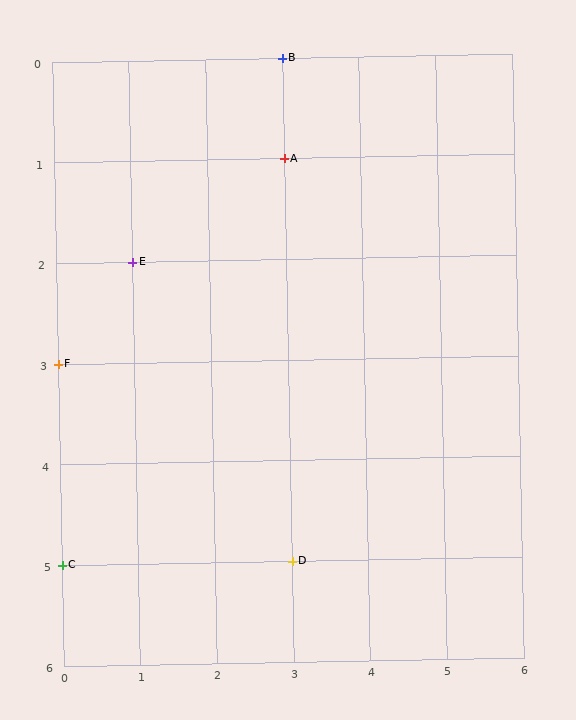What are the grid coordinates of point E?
Point E is at grid coordinates (1, 2).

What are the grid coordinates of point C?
Point C is at grid coordinates (0, 5).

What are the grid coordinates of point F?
Point F is at grid coordinates (0, 3).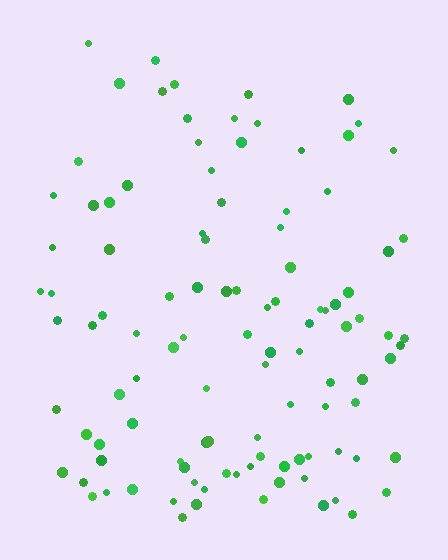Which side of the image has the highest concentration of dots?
The bottom.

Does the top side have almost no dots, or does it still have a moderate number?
Still a moderate number, just noticeably fewer than the bottom.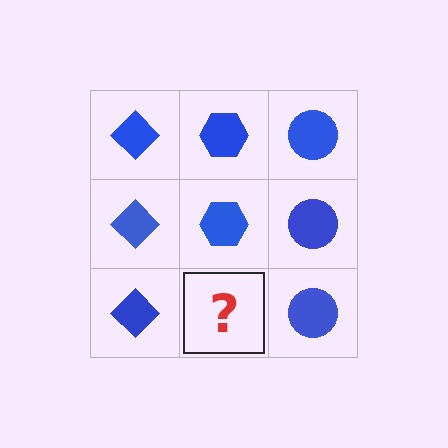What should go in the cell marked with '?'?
The missing cell should contain a blue hexagon.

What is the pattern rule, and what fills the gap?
The rule is that each column has a consistent shape. The gap should be filled with a blue hexagon.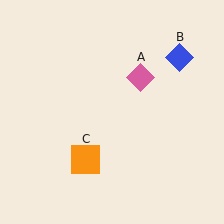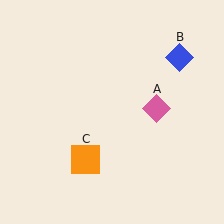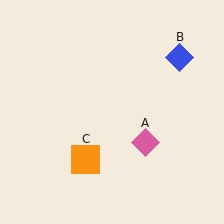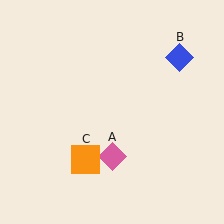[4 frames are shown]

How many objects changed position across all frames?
1 object changed position: pink diamond (object A).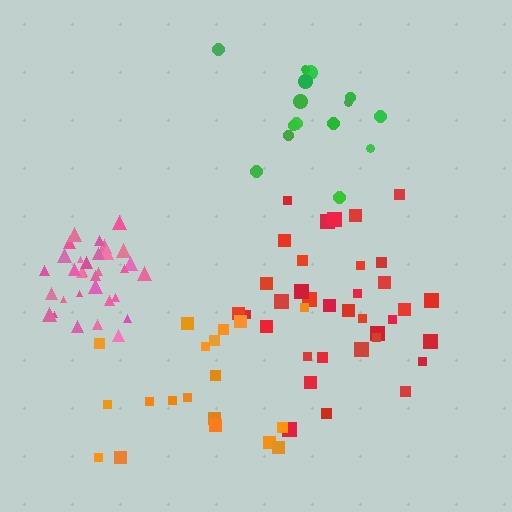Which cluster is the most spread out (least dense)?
Orange.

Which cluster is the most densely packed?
Pink.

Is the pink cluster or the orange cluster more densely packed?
Pink.